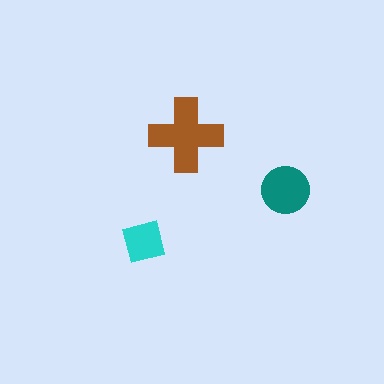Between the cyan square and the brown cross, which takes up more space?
The brown cross.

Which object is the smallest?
The cyan square.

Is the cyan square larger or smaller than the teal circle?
Smaller.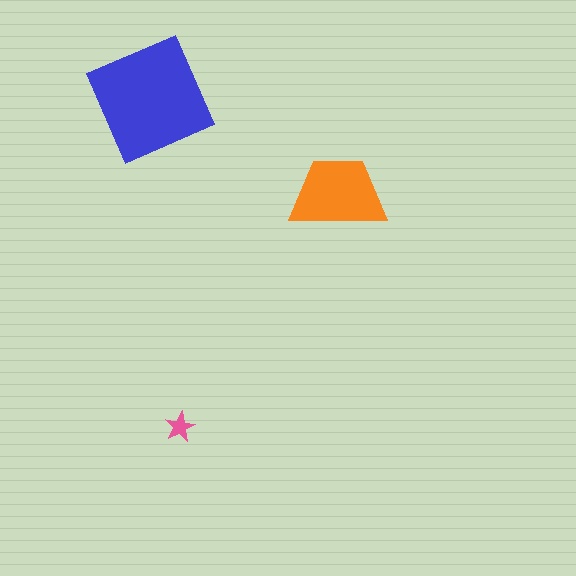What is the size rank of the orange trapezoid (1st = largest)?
2nd.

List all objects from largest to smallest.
The blue square, the orange trapezoid, the pink star.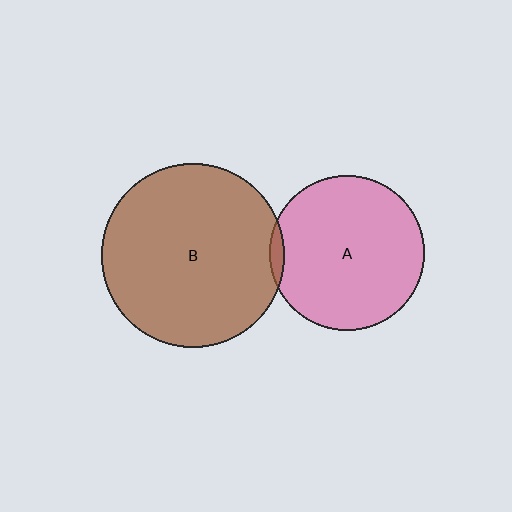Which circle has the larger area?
Circle B (brown).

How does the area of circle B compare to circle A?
Approximately 1.4 times.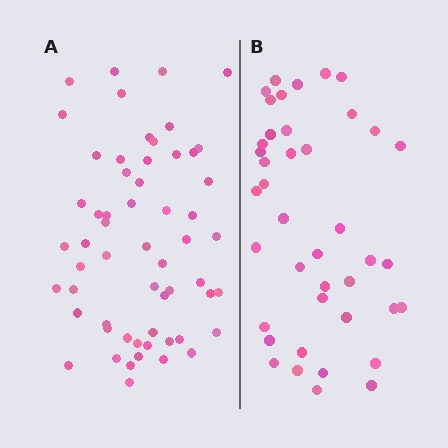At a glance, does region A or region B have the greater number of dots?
Region A (the left region) has more dots.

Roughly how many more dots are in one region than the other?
Region A has approximately 15 more dots than region B.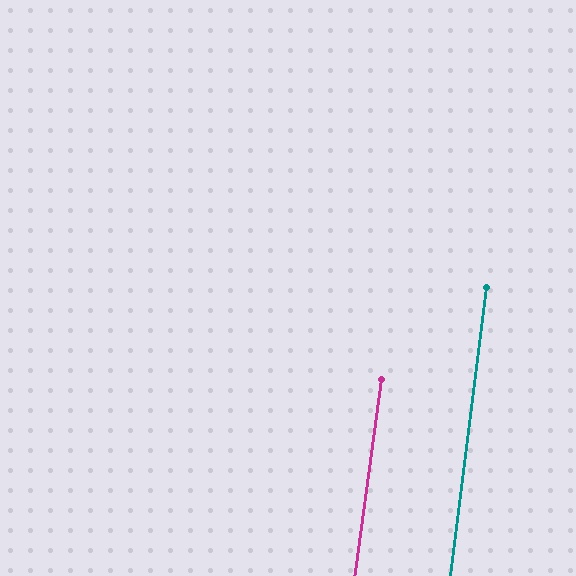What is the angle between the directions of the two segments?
Approximately 1 degree.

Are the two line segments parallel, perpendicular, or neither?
Parallel — their directions differ by only 0.7°.